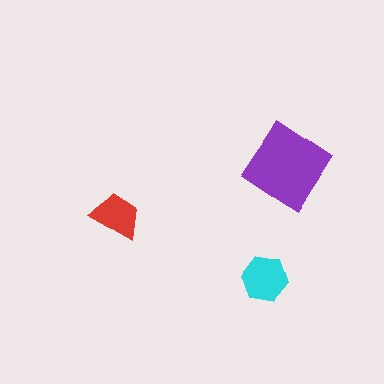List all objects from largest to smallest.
The purple diamond, the cyan hexagon, the red trapezoid.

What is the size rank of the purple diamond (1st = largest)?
1st.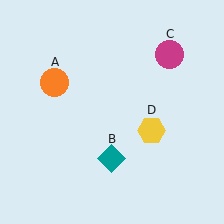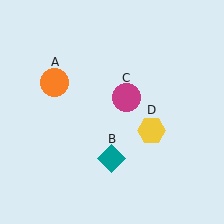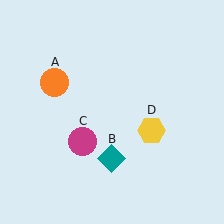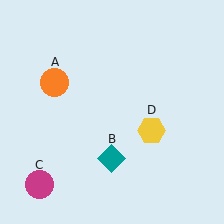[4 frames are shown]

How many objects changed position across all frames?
1 object changed position: magenta circle (object C).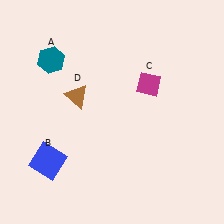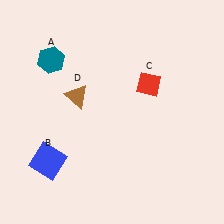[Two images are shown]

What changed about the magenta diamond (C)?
In Image 1, C is magenta. In Image 2, it changed to red.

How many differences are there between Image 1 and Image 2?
There is 1 difference between the two images.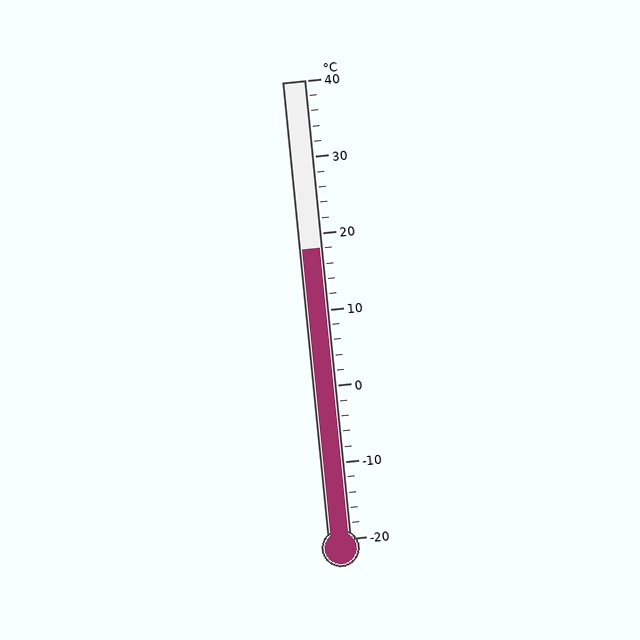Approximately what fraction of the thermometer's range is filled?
The thermometer is filled to approximately 65% of its range.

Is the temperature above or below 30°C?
The temperature is below 30°C.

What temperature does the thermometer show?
The thermometer shows approximately 18°C.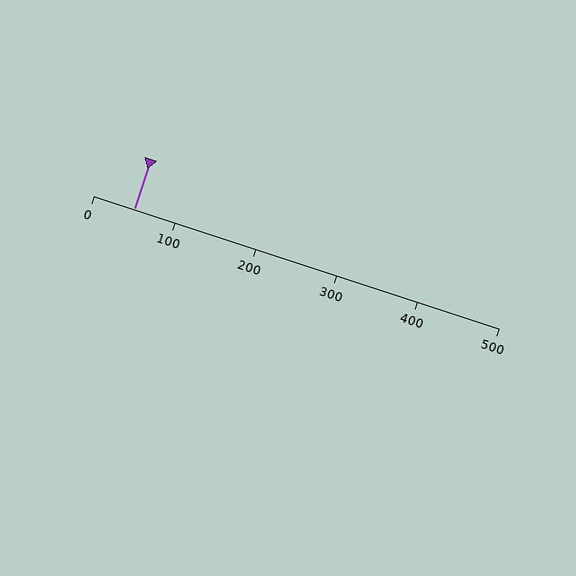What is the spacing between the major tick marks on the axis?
The major ticks are spaced 100 apart.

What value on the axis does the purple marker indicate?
The marker indicates approximately 50.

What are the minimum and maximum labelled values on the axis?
The axis runs from 0 to 500.